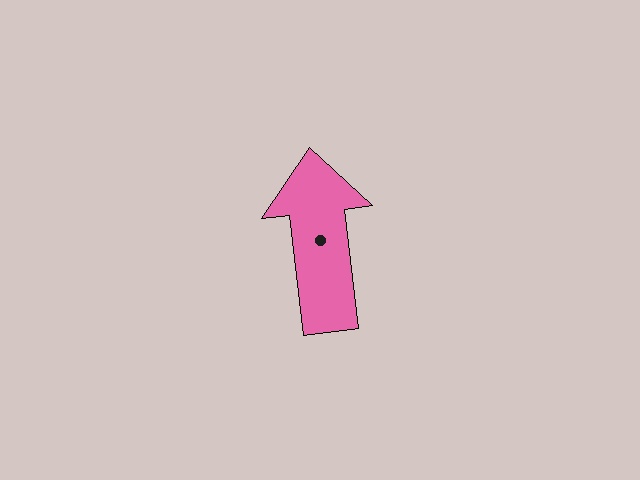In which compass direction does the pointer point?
North.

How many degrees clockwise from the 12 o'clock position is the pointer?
Approximately 353 degrees.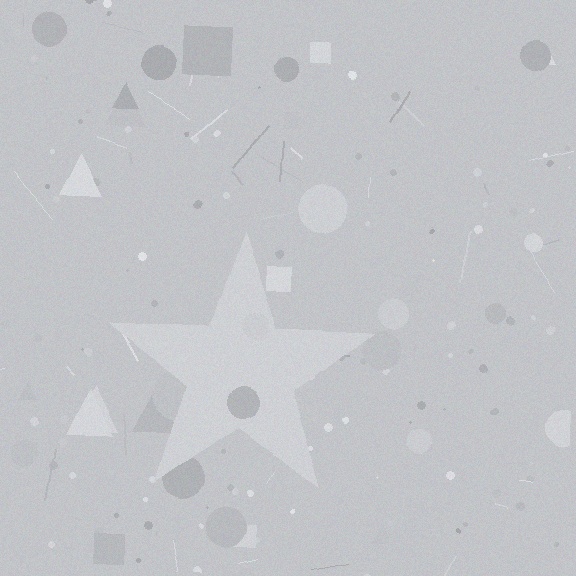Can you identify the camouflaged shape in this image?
The camouflaged shape is a star.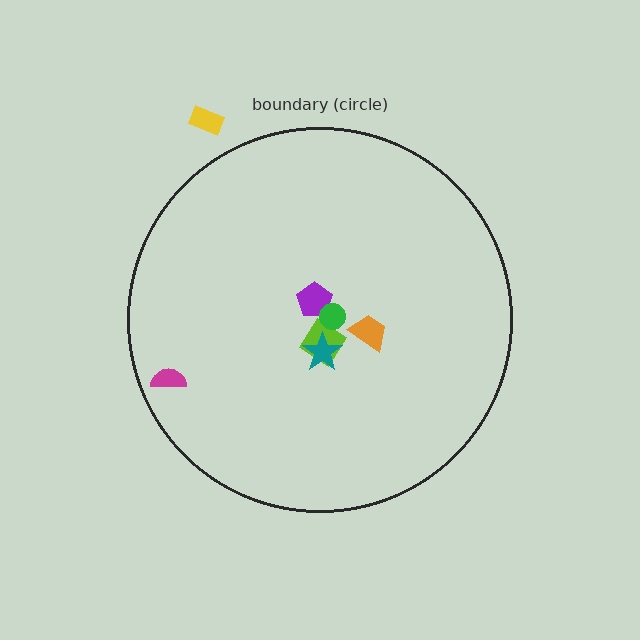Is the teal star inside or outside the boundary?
Inside.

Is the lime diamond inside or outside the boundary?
Inside.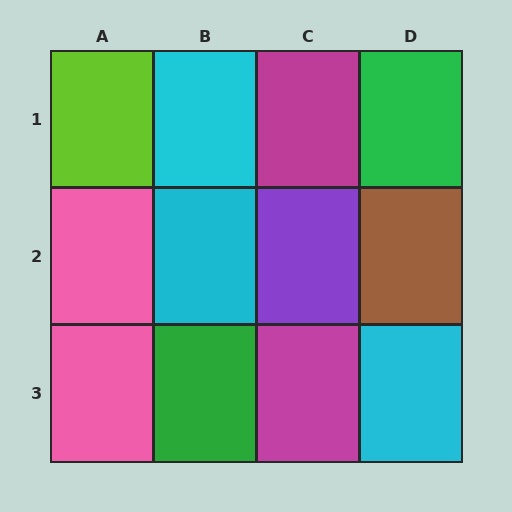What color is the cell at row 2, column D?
Brown.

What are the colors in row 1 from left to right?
Lime, cyan, magenta, green.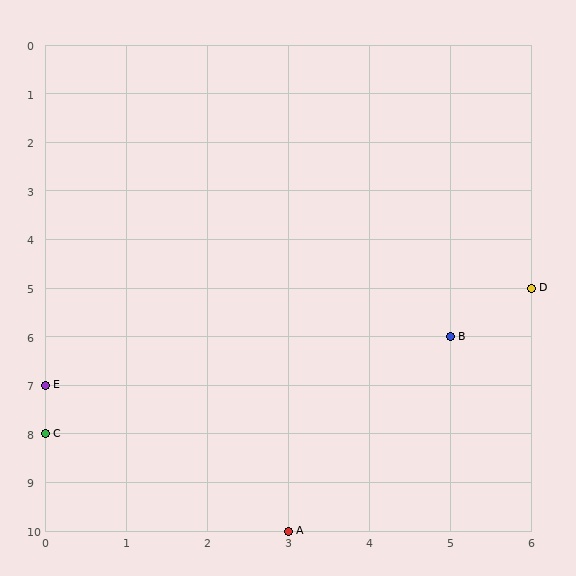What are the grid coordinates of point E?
Point E is at grid coordinates (0, 7).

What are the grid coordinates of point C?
Point C is at grid coordinates (0, 8).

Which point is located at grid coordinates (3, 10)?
Point A is at (3, 10).